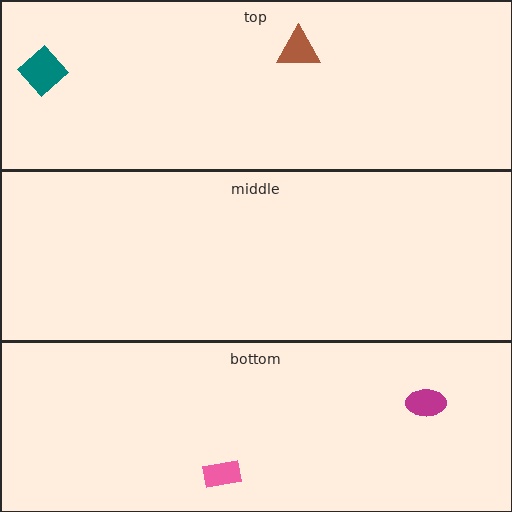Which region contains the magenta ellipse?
The bottom region.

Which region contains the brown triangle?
The top region.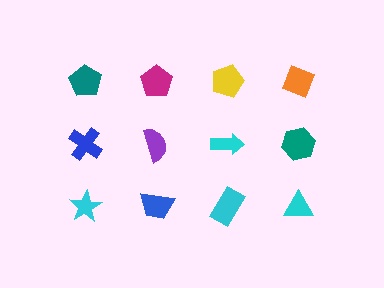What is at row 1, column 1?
A teal pentagon.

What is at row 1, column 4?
An orange diamond.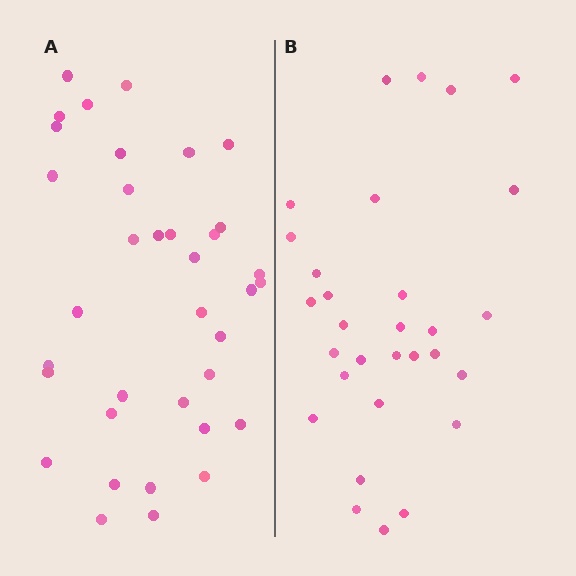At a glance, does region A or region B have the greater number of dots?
Region A (the left region) has more dots.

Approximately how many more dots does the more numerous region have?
Region A has about 6 more dots than region B.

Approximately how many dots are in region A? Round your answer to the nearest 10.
About 40 dots. (The exact count is 36, which rounds to 40.)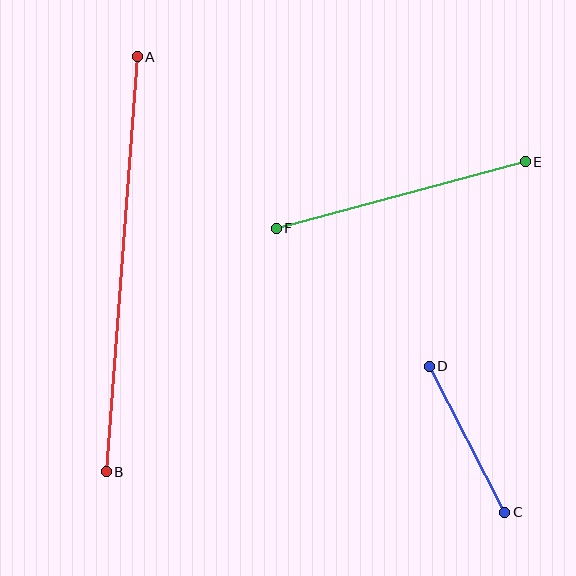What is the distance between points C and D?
The distance is approximately 164 pixels.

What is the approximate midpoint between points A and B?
The midpoint is at approximately (122, 264) pixels.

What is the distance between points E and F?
The distance is approximately 257 pixels.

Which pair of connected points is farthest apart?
Points A and B are farthest apart.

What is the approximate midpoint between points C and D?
The midpoint is at approximately (467, 439) pixels.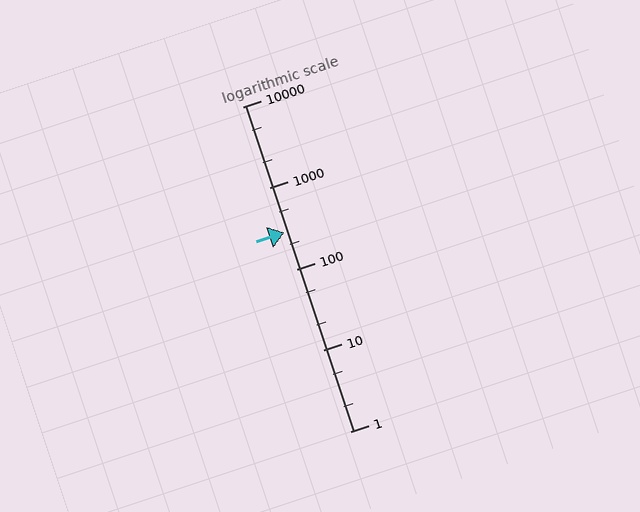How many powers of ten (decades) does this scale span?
The scale spans 4 decades, from 1 to 10000.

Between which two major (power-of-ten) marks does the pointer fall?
The pointer is between 100 and 1000.